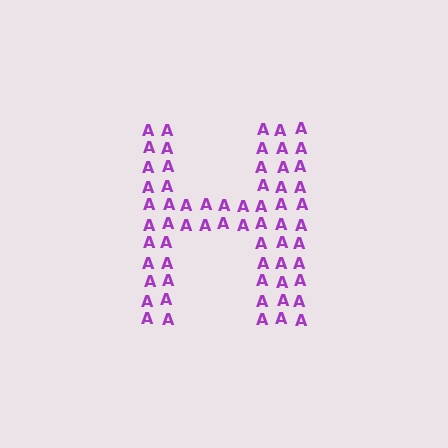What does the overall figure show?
The overall figure shows the letter H.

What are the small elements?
The small elements are letter A's.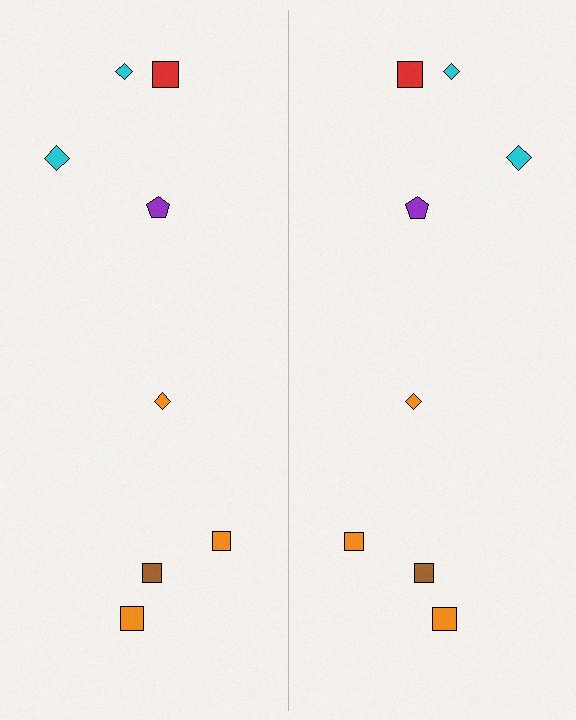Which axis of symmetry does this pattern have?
The pattern has a vertical axis of symmetry running through the center of the image.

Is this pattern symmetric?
Yes, this pattern has bilateral (reflection) symmetry.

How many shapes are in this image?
There are 16 shapes in this image.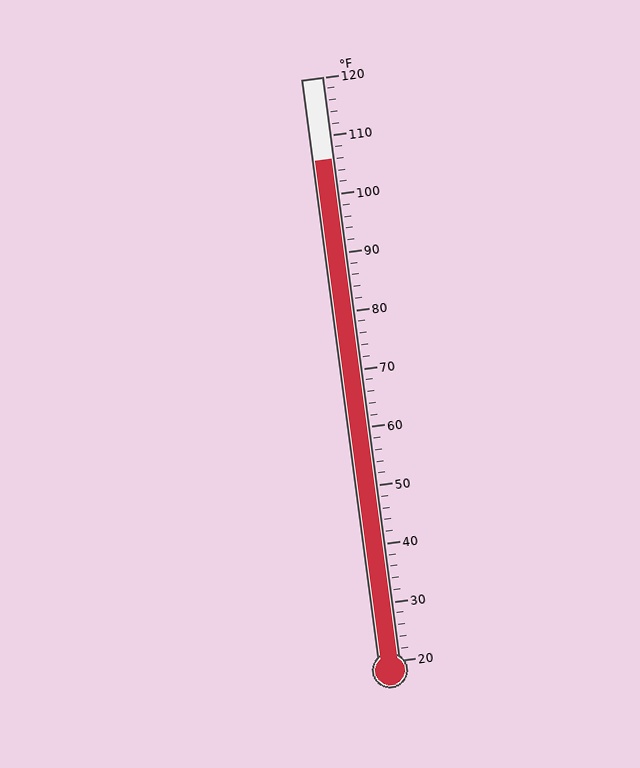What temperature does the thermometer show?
The thermometer shows approximately 106°F.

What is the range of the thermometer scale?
The thermometer scale ranges from 20°F to 120°F.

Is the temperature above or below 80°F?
The temperature is above 80°F.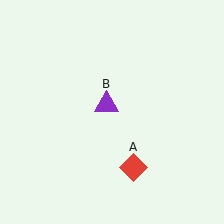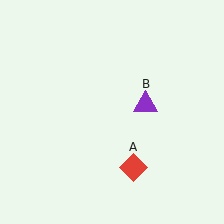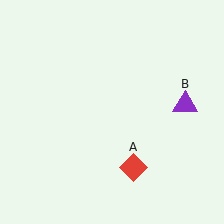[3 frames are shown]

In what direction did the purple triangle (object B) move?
The purple triangle (object B) moved right.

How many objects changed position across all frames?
1 object changed position: purple triangle (object B).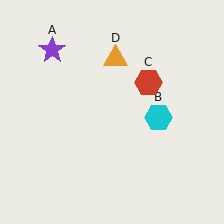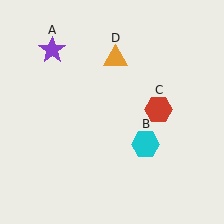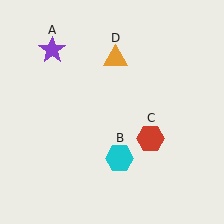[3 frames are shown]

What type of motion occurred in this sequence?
The cyan hexagon (object B), red hexagon (object C) rotated clockwise around the center of the scene.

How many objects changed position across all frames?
2 objects changed position: cyan hexagon (object B), red hexagon (object C).